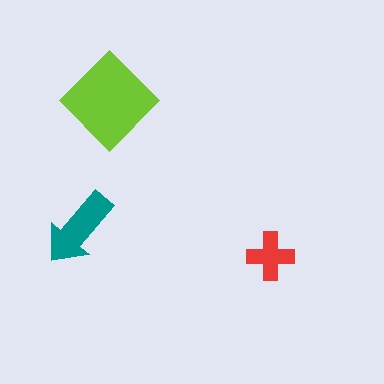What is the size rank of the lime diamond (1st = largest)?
1st.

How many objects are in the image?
There are 3 objects in the image.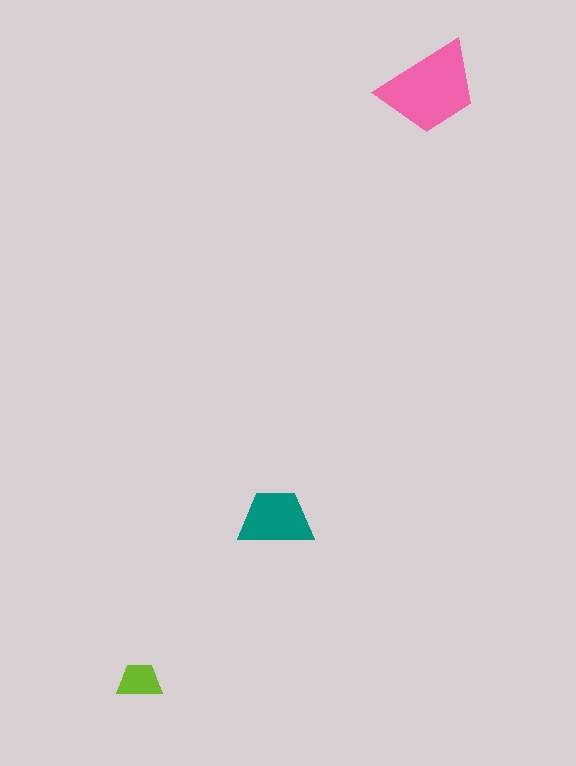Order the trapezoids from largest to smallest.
the pink one, the teal one, the lime one.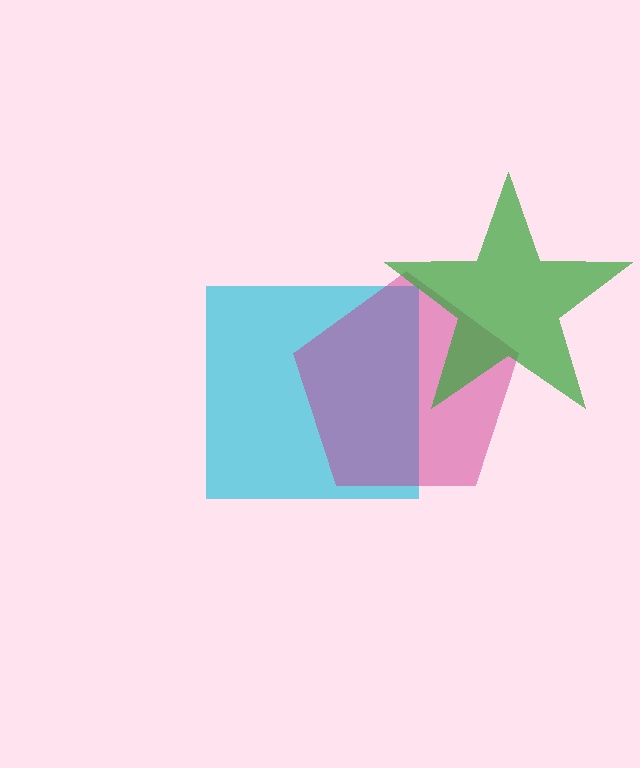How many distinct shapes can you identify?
There are 3 distinct shapes: a cyan square, a magenta pentagon, a green star.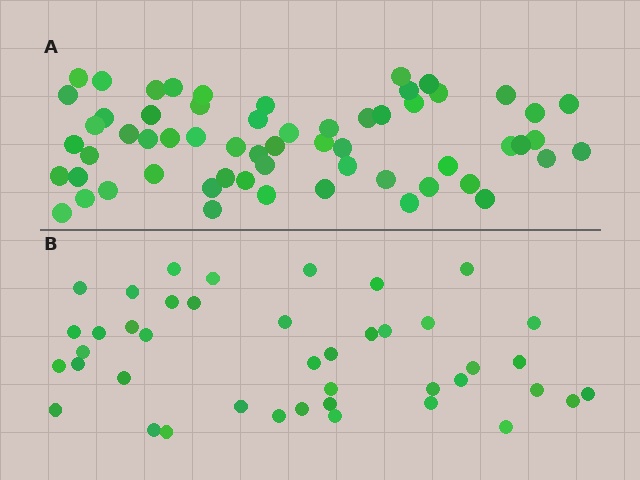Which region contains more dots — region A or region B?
Region A (the top region) has more dots.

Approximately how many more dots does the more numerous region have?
Region A has approximately 20 more dots than region B.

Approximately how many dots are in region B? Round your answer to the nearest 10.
About 40 dots. (The exact count is 42, which rounds to 40.)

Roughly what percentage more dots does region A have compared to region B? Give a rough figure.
About 45% more.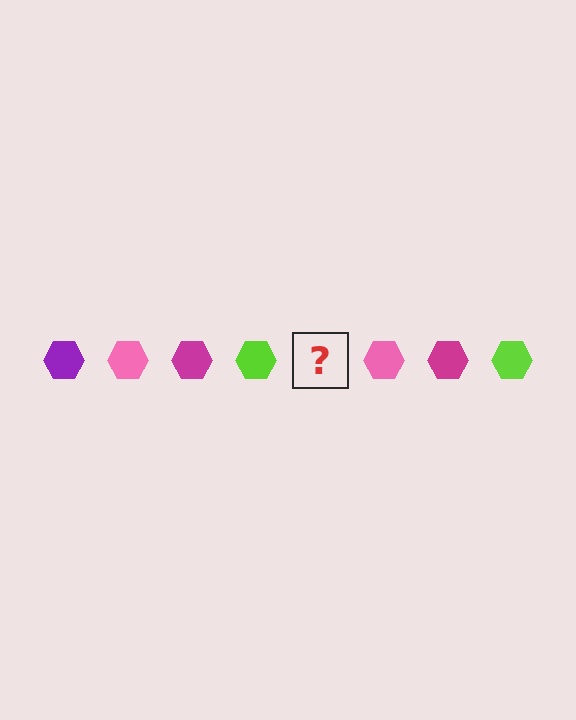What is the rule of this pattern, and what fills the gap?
The rule is that the pattern cycles through purple, pink, magenta, lime hexagons. The gap should be filled with a purple hexagon.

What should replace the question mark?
The question mark should be replaced with a purple hexagon.